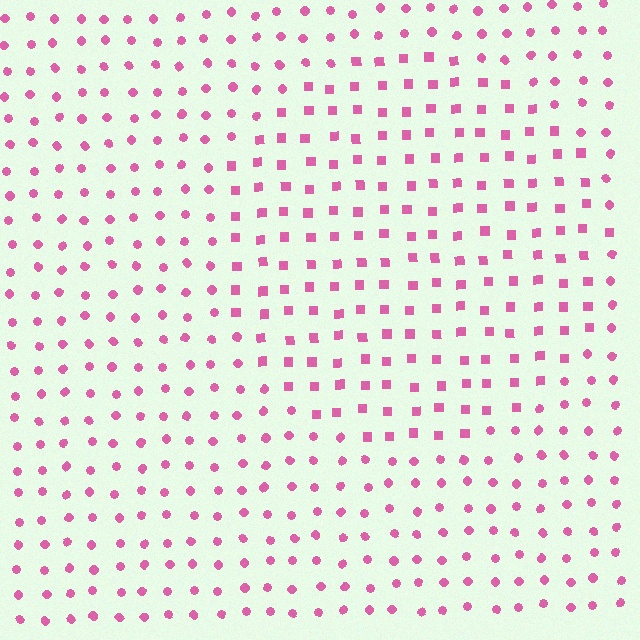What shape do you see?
I see a circle.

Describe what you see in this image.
The image is filled with small pink elements arranged in a uniform grid. A circle-shaped region contains squares, while the surrounding area contains circles. The boundary is defined purely by the change in element shape.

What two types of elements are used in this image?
The image uses squares inside the circle region and circles outside it.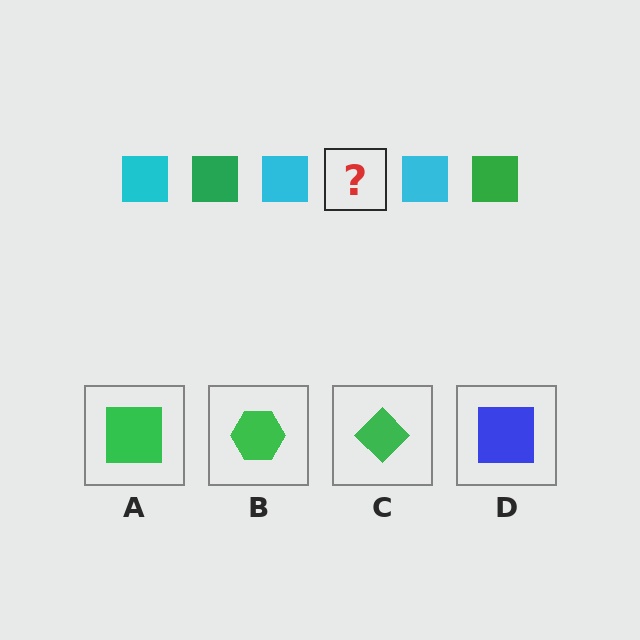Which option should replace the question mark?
Option A.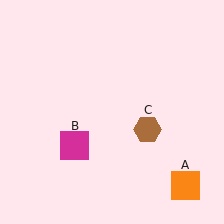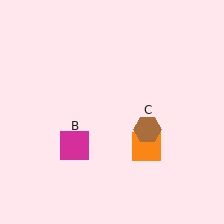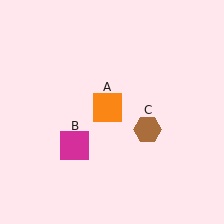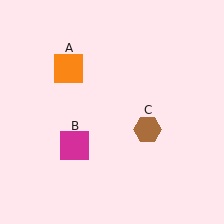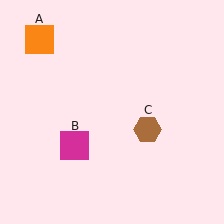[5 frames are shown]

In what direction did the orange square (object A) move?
The orange square (object A) moved up and to the left.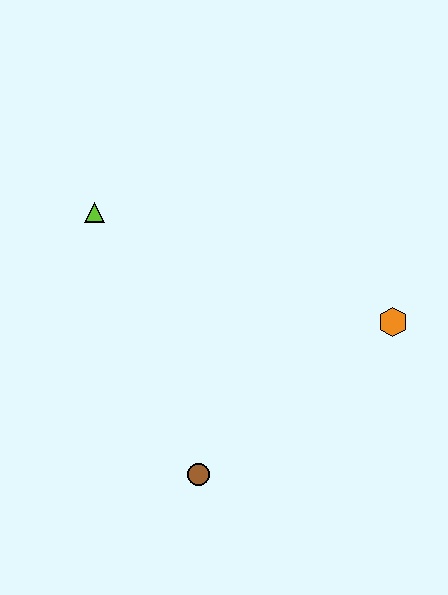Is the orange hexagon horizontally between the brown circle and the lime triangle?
No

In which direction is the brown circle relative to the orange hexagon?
The brown circle is to the left of the orange hexagon.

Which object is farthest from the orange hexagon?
The lime triangle is farthest from the orange hexagon.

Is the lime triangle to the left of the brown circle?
Yes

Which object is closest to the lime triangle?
The brown circle is closest to the lime triangle.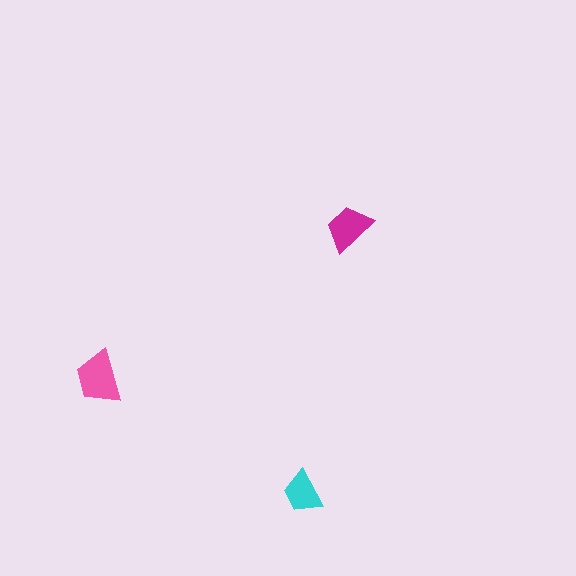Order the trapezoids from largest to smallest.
the pink one, the magenta one, the cyan one.